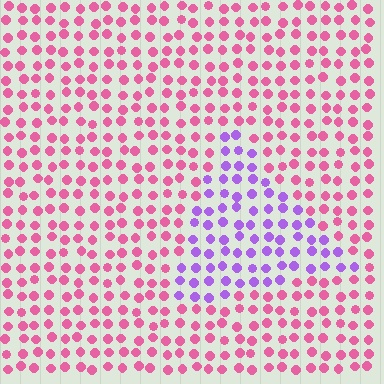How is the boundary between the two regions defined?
The boundary is defined purely by a slight shift in hue (about 57 degrees). Spacing, size, and orientation are identical on both sides.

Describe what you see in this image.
The image is filled with small pink elements in a uniform arrangement. A triangle-shaped region is visible where the elements are tinted to a slightly different hue, forming a subtle color boundary.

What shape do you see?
I see a triangle.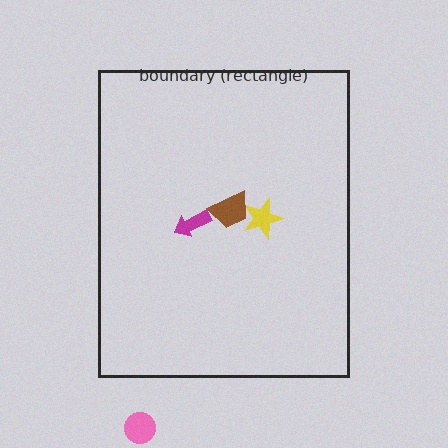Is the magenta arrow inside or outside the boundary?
Inside.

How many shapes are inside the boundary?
3 inside, 1 outside.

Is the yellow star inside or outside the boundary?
Inside.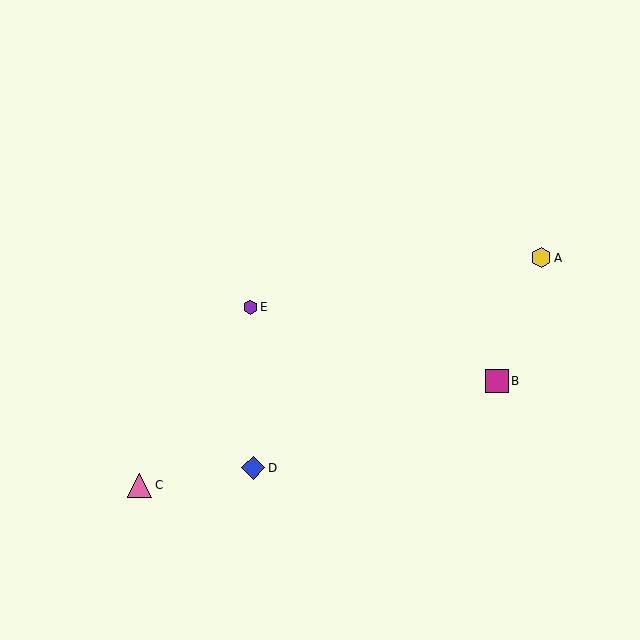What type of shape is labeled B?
Shape B is a magenta square.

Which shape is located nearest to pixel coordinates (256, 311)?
The purple hexagon (labeled E) at (250, 307) is nearest to that location.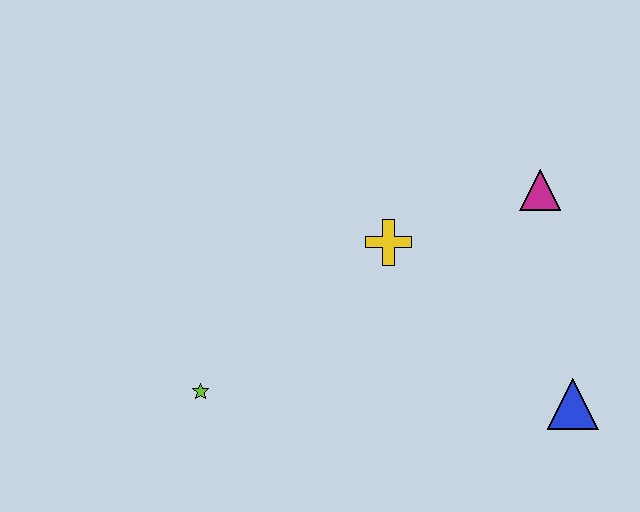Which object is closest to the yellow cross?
The magenta triangle is closest to the yellow cross.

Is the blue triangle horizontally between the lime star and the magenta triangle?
No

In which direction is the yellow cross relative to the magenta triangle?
The yellow cross is to the left of the magenta triangle.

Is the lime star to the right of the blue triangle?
No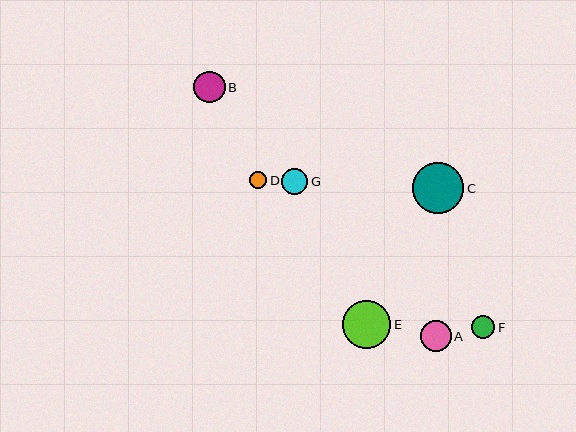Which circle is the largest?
Circle C is the largest with a size of approximately 51 pixels.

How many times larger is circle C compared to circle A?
Circle C is approximately 1.6 times the size of circle A.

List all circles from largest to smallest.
From largest to smallest: C, E, B, A, G, F, D.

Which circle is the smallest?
Circle D is the smallest with a size of approximately 17 pixels.